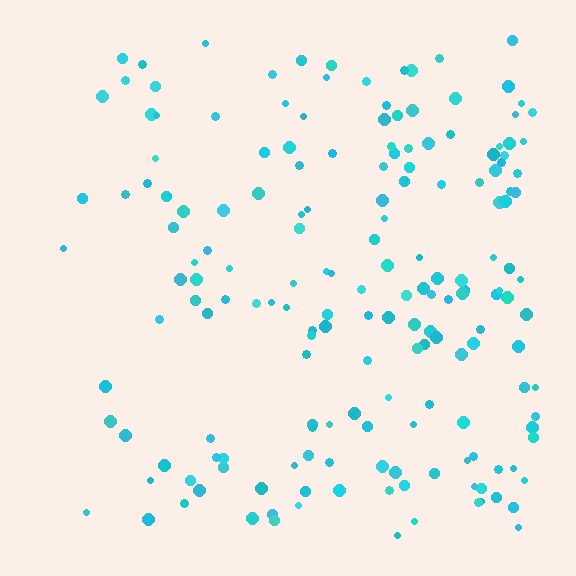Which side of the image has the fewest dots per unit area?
The left.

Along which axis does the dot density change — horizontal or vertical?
Horizontal.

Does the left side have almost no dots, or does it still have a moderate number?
Still a moderate number, just noticeably fewer than the right.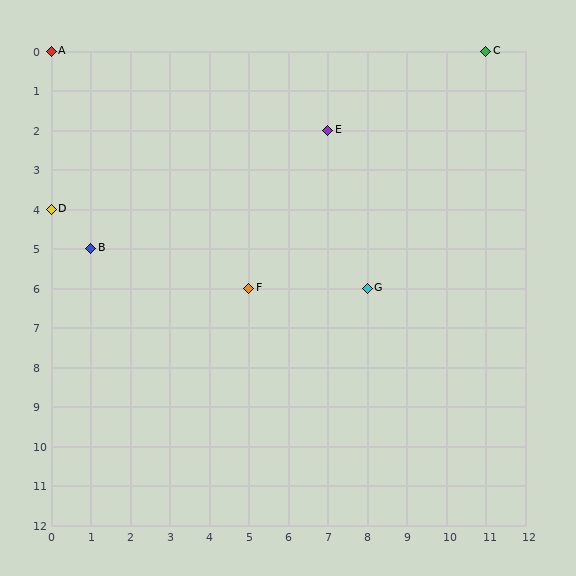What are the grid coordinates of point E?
Point E is at grid coordinates (7, 2).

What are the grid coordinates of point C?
Point C is at grid coordinates (11, 0).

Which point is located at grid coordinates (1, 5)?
Point B is at (1, 5).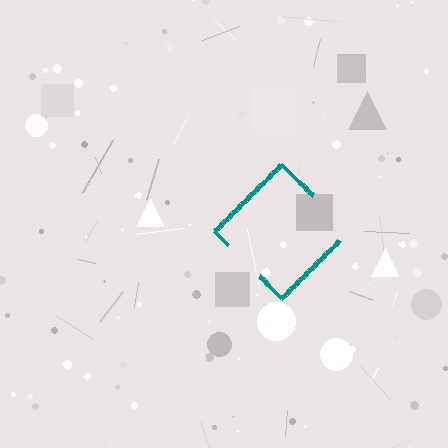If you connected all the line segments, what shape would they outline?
They would outline a diamond.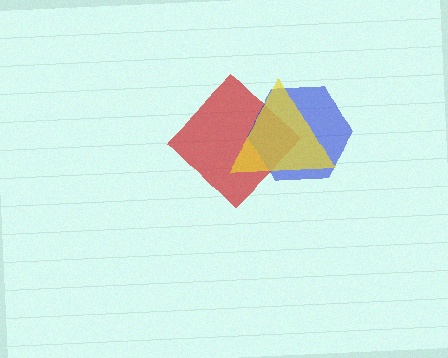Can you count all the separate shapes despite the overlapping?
Yes, there are 3 separate shapes.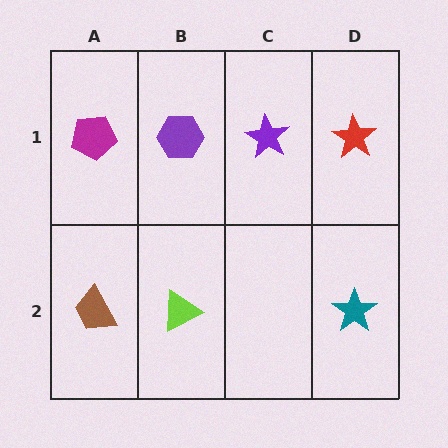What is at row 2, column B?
A lime triangle.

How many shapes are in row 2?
3 shapes.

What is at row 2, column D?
A teal star.